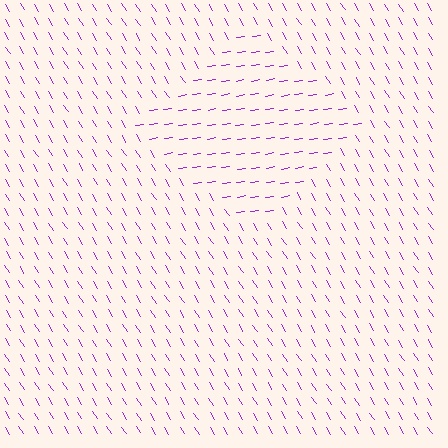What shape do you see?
I see a diamond.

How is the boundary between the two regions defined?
The boundary is defined purely by a change in line orientation (approximately 67 degrees difference). All lines are the same color and thickness.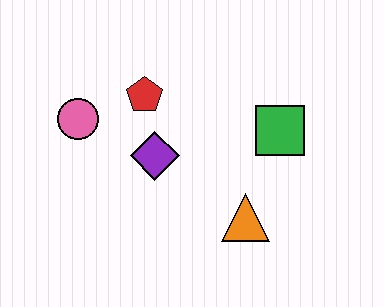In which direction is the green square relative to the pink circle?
The green square is to the right of the pink circle.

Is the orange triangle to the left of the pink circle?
No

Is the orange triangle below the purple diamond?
Yes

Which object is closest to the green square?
The orange triangle is closest to the green square.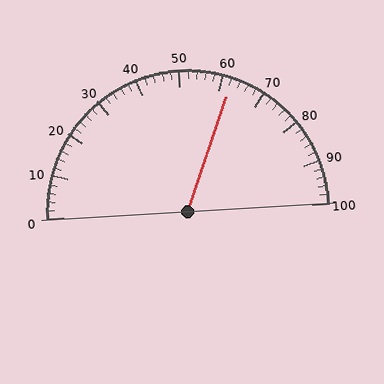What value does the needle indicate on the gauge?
The needle indicates approximately 62.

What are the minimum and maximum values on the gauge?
The gauge ranges from 0 to 100.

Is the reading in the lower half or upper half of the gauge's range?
The reading is in the upper half of the range (0 to 100).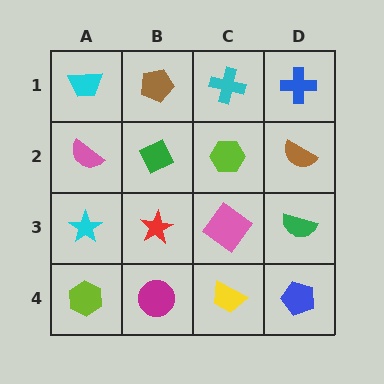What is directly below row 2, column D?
A green semicircle.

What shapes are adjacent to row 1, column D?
A brown semicircle (row 2, column D), a cyan cross (row 1, column C).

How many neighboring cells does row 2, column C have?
4.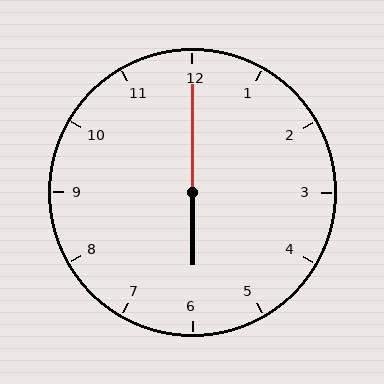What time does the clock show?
6:00.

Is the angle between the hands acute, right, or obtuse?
It is obtuse.